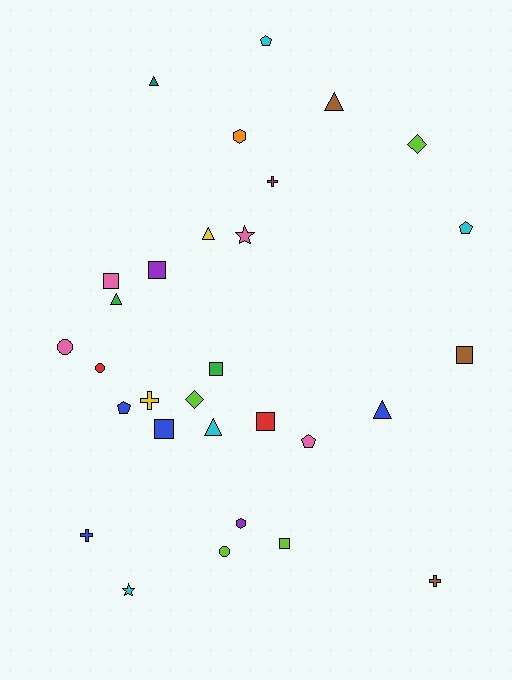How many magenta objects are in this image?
There is 1 magenta object.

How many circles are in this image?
There are 3 circles.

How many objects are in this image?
There are 30 objects.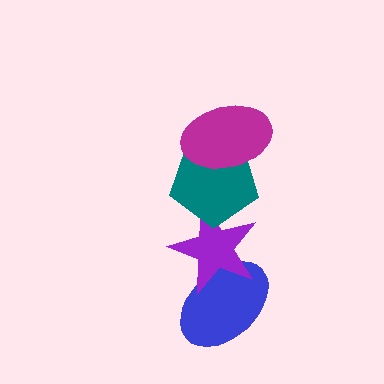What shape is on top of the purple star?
The teal pentagon is on top of the purple star.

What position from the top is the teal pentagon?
The teal pentagon is 2nd from the top.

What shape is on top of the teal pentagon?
The magenta ellipse is on top of the teal pentagon.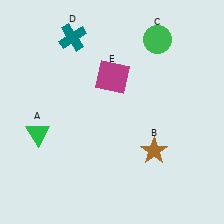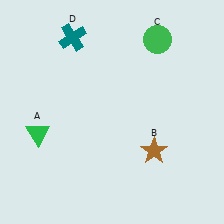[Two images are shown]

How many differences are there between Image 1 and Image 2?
There is 1 difference between the two images.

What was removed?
The magenta square (E) was removed in Image 2.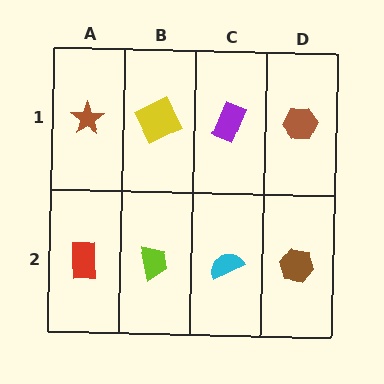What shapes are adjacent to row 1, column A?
A red rectangle (row 2, column A), a yellow square (row 1, column B).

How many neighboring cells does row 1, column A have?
2.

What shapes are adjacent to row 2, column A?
A brown star (row 1, column A), a lime trapezoid (row 2, column B).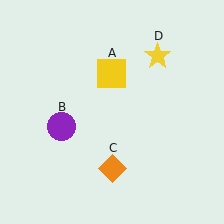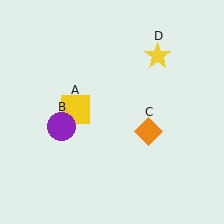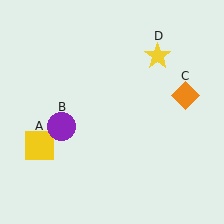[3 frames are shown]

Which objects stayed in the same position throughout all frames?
Purple circle (object B) and yellow star (object D) remained stationary.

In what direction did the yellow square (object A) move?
The yellow square (object A) moved down and to the left.